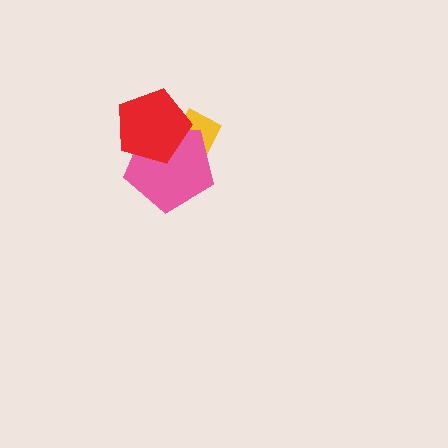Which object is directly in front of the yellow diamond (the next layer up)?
The pink pentagon is directly in front of the yellow diamond.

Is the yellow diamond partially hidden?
Yes, it is partially covered by another shape.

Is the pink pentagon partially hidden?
Yes, it is partially covered by another shape.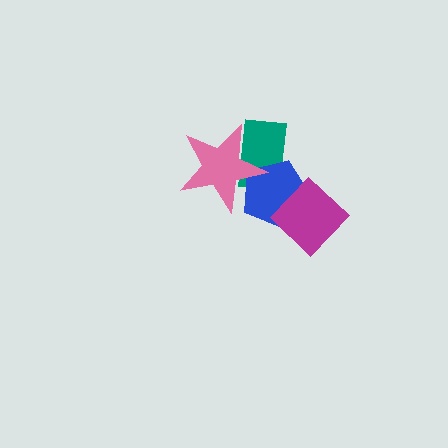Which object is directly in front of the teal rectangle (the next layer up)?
The blue pentagon is directly in front of the teal rectangle.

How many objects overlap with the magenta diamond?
1 object overlaps with the magenta diamond.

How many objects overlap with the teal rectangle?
2 objects overlap with the teal rectangle.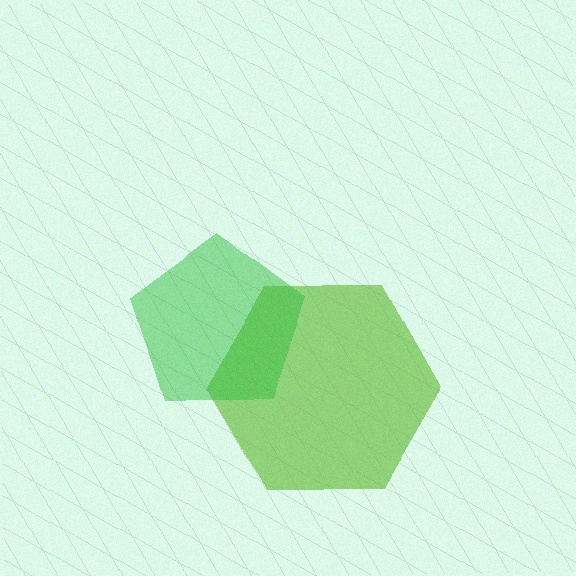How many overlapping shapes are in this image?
There are 2 overlapping shapes in the image.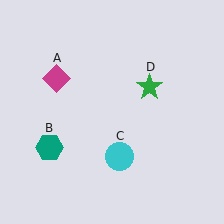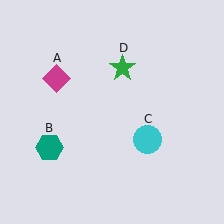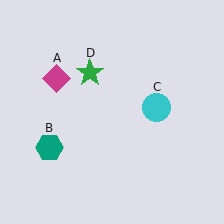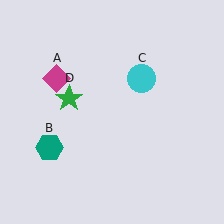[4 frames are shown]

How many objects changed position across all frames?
2 objects changed position: cyan circle (object C), green star (object D).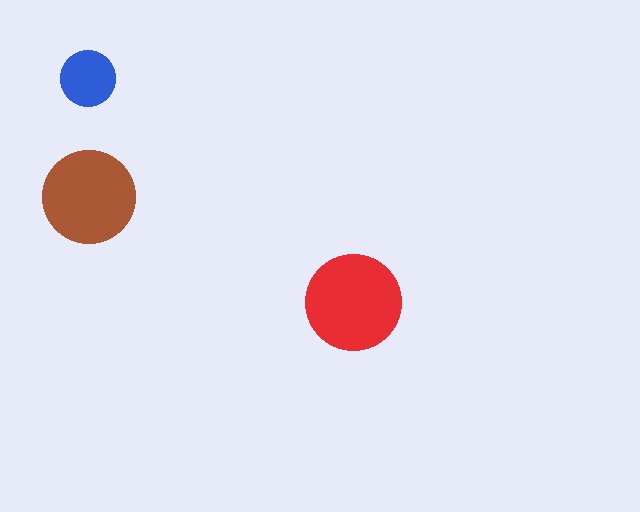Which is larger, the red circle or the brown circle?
The red one.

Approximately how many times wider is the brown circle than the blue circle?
About 1.5 times wider.